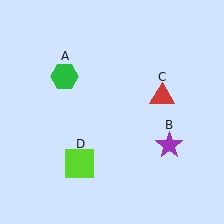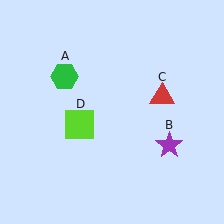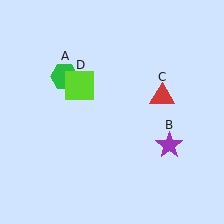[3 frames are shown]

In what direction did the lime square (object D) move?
The lime square (object D) moved up.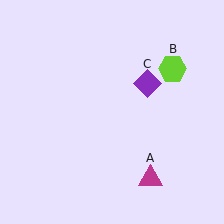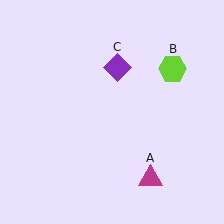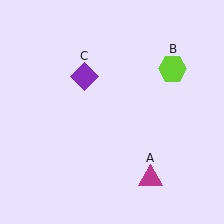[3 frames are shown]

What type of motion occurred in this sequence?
The purple diamond (object C) rotated counterclockwise around the center of the scene.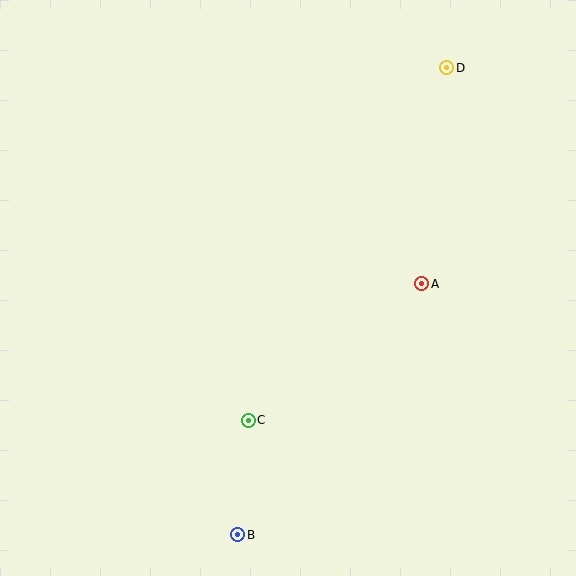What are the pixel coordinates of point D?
Point D is at (447, 68).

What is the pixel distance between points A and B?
The distance between A and B is 311 pixels.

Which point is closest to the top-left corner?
Point D is closest to the top-left corner.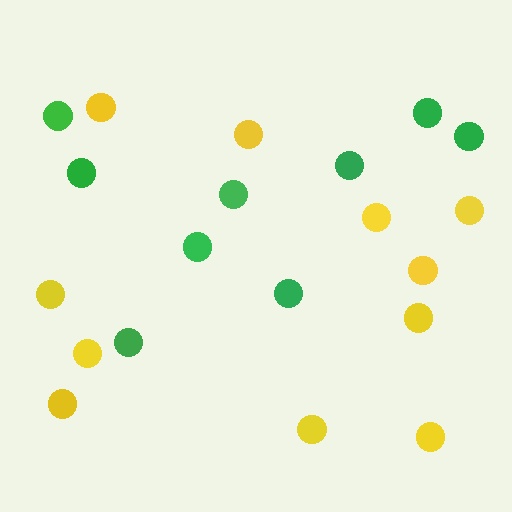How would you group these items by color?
There are 2 groups: one group of yellow circles (11) and one group of green circles (9).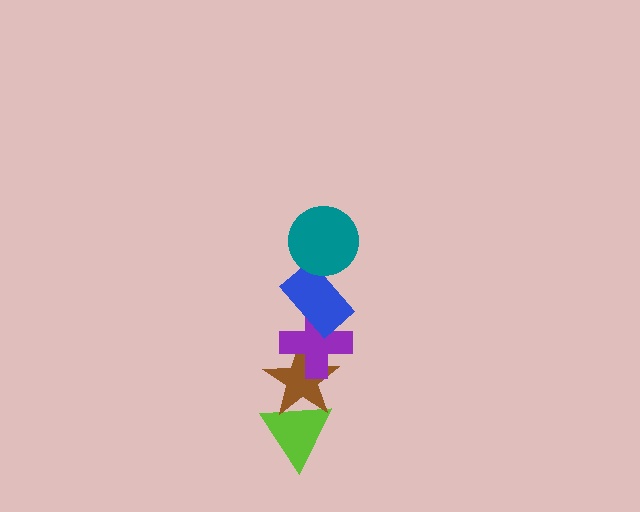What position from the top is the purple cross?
The purple cross is 3rd from the top.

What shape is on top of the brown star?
The purple cross is on top of the brown star.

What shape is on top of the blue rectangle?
The teal circle is on top of the blue rectangle.